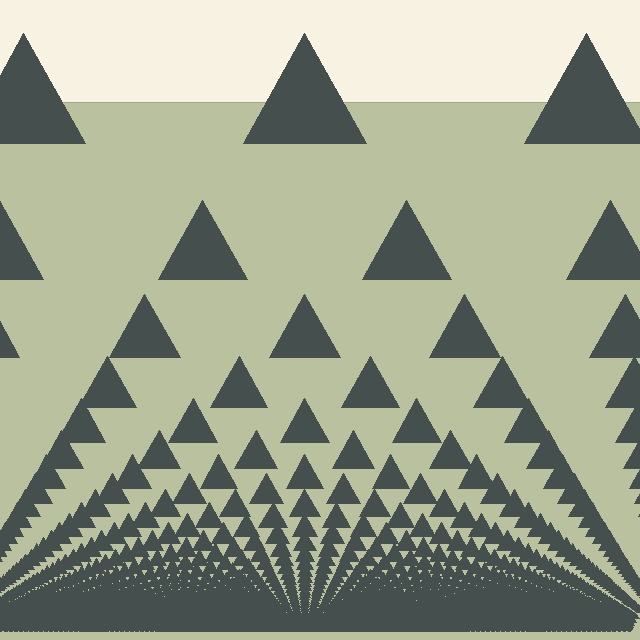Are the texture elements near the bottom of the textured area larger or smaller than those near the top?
Smaller. The gradient is inverted — elements near the bottom are smaller and denser.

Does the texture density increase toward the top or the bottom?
Density increases toward the bottom.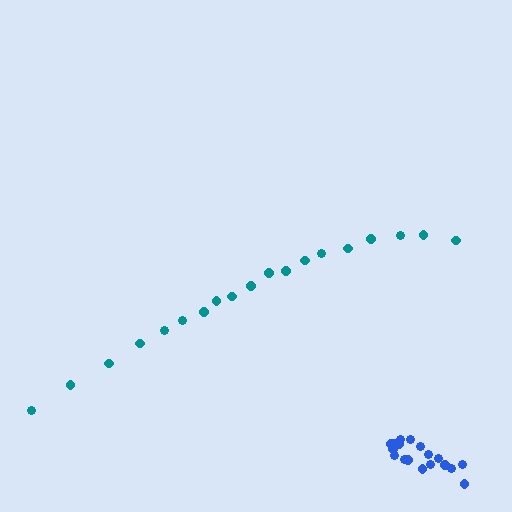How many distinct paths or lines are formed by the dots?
There are 2 distinct paths.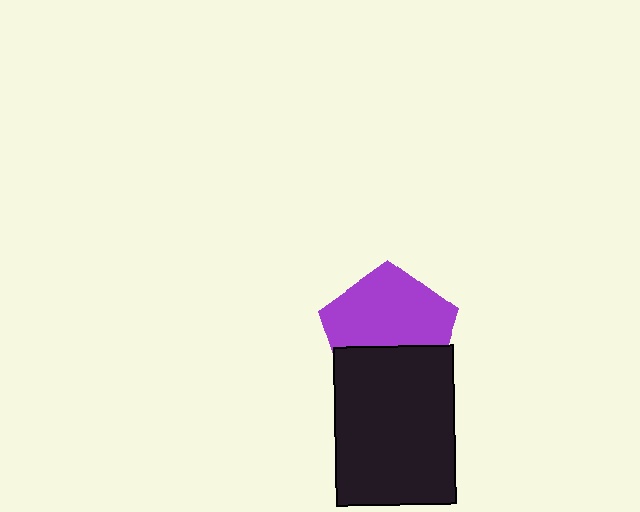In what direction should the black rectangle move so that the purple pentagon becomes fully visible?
The black rectangle should move down. That is the shortest direction to clear the overlap and leave the purple pentagon fully visible.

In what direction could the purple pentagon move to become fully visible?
The purple pentagon could move up. That would shift it out from behind the black rectangle entirely.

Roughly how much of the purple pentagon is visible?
About half of it is visible (roughly 63%).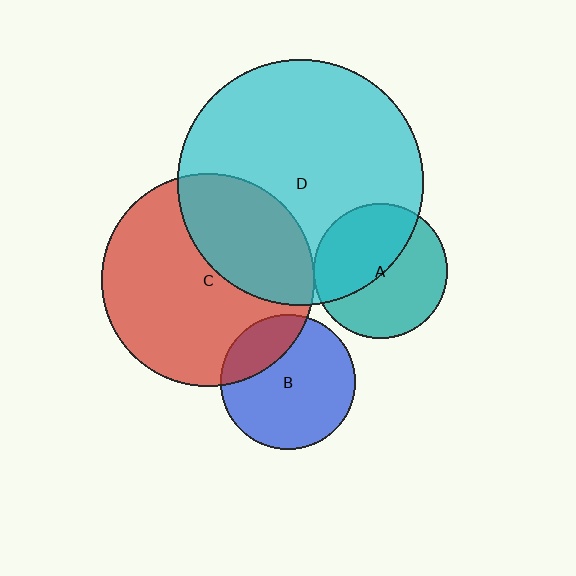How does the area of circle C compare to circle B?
Approximately 2.5 times.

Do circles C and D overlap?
Yes.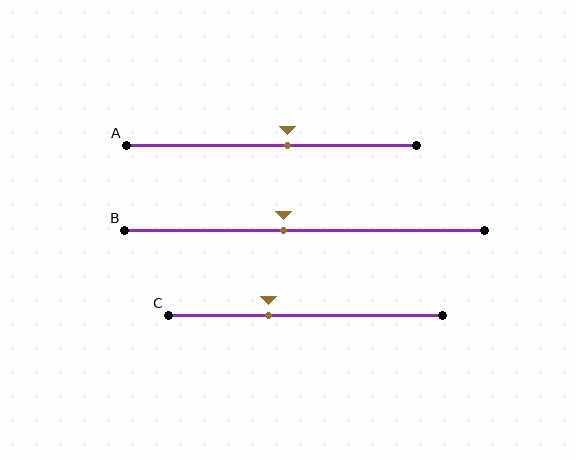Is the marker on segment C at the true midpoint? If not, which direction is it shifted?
No, the marker on segment C is shifted to the left by about 14% of the segment length.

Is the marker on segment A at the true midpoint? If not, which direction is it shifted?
No, the marker on segment A is shifted to the right by about 6% of the segment length.